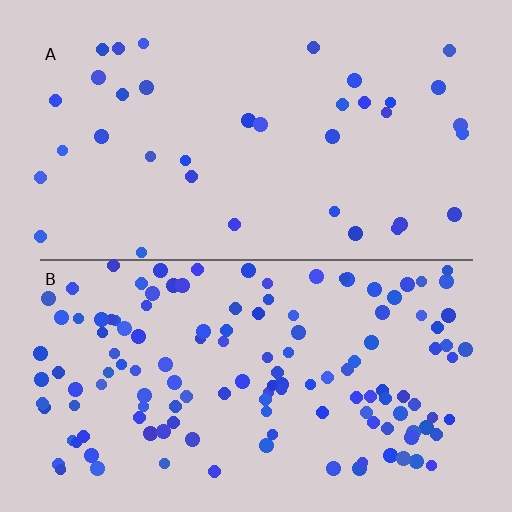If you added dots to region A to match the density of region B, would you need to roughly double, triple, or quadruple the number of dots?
Approximately quadruple.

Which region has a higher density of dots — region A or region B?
B (the bottom).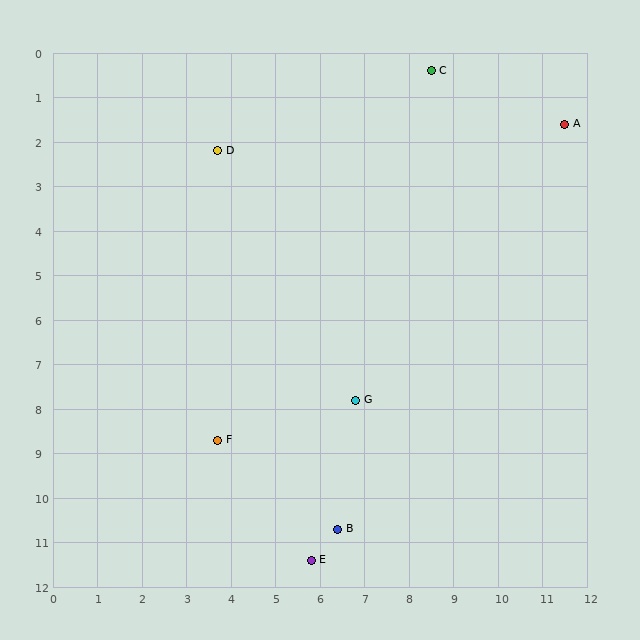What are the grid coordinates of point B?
Point B is at approximately (6.4, 10.7).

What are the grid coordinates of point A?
Point A is at approximately (11.5, 1.6).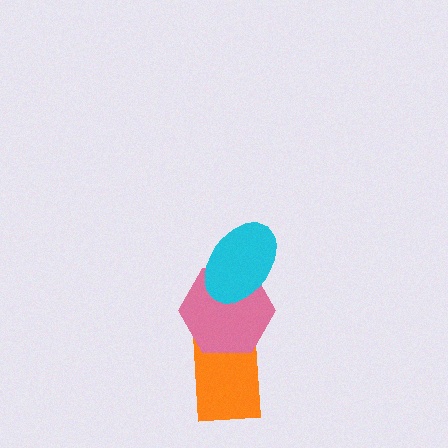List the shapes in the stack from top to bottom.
From top to bottom: the cyan ellipse, the pink hexagon, the orange rectangle.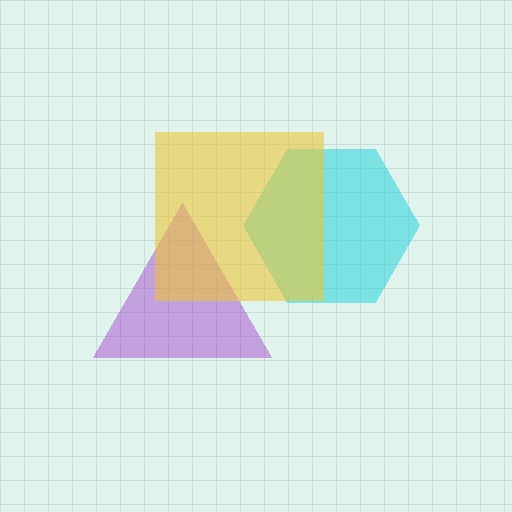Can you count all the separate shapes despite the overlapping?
Yes, there are 3 separate shapes.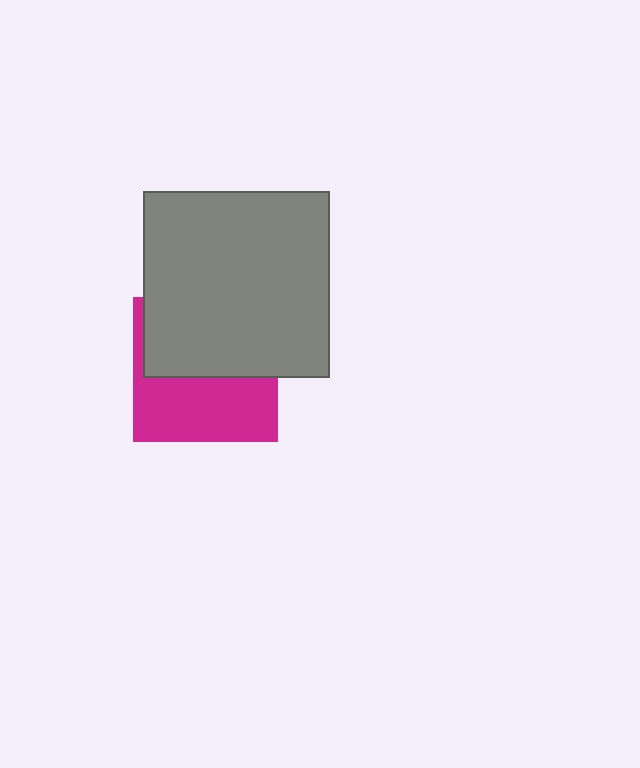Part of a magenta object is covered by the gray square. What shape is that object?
It is a square.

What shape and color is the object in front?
The object in front is a gray square.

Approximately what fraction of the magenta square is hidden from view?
Roughly 52% of the magenta square is hidden behind the gray square.